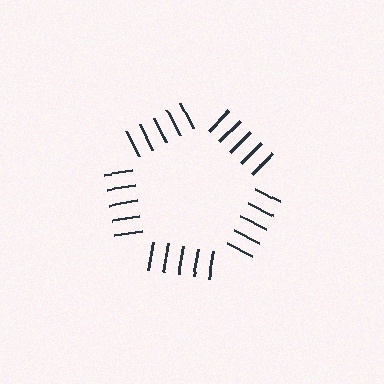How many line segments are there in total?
25 — 5 along each of the 5 edges.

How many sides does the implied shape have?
5 sides — the line-ends trace a pentagon.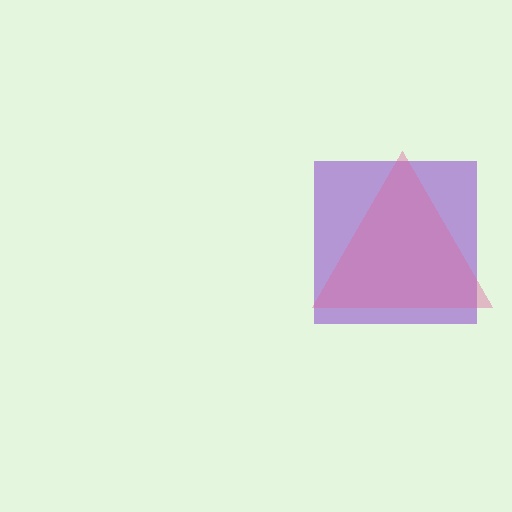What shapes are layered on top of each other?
The layered shapes are: a purple square, a pink triangle.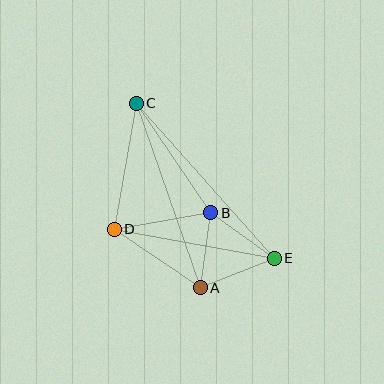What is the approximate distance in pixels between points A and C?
The distance between A and C is approximately 195 pixels.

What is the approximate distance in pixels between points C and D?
The distance between C and D is approximately 128 pixels.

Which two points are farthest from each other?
Points C and E are farthest from each other.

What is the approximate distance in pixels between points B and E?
The distance between B and E is approximately 78 pixels.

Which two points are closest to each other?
Points A and B are closest to each other.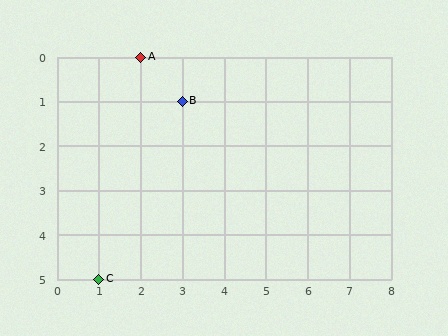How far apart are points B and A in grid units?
Points B and A are 1 column and 1 row apart (about 1.4 grid units diagonally).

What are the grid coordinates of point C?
Point C is at grid coordinates (1, 5).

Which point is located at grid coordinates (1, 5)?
Point C is at (1, 5).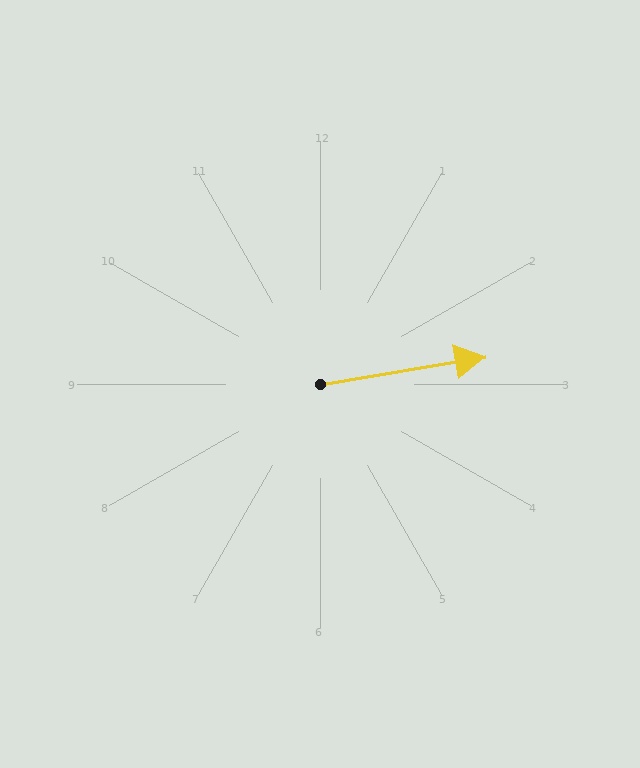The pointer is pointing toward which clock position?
Roughly 3 o'clock.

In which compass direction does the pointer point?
East.